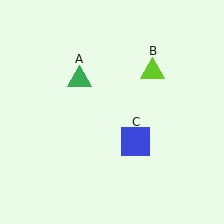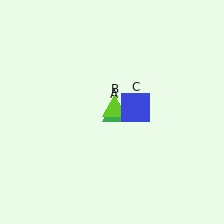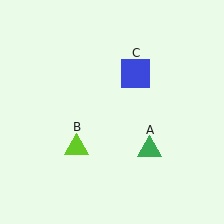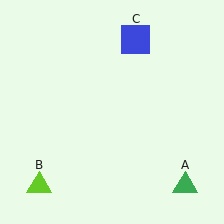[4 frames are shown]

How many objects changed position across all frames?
3 objects changed position: green triangle (object A), lime triangle (object B), blue square (object C).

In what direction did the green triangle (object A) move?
The green triangle (object A) moved down and to the right.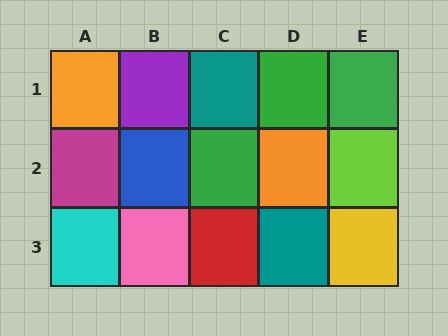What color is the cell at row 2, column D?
Orange.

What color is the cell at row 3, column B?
Pink.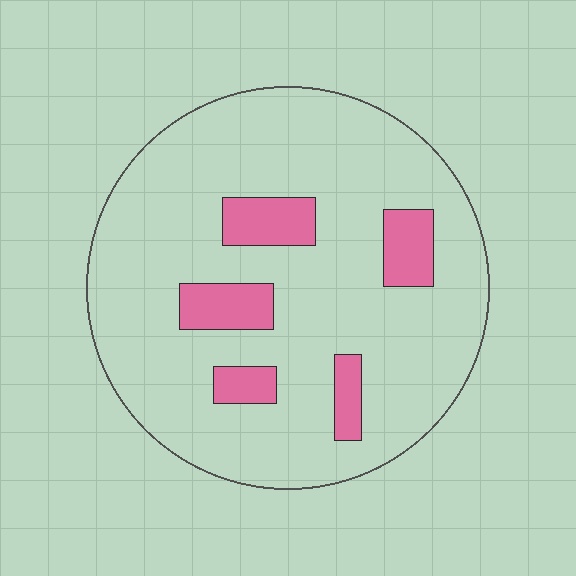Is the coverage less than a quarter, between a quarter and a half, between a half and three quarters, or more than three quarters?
Less than a quarter.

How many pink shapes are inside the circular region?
5.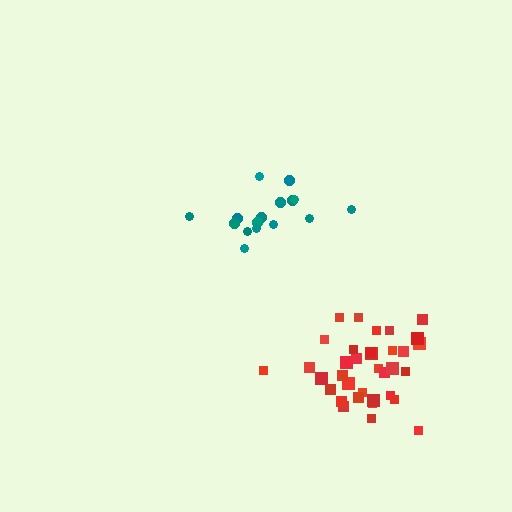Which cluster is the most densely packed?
Red.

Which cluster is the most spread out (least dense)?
Teal.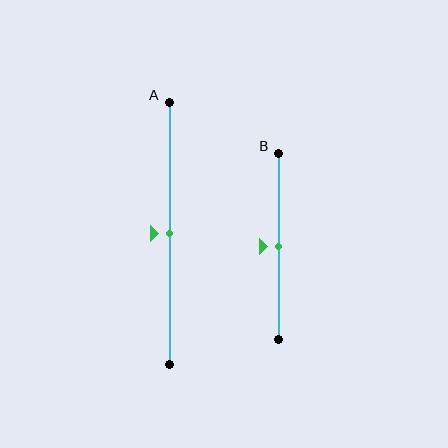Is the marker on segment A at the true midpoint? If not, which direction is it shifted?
Yes, the marker on segment A is at the true midpoint.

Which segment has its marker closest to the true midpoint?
Segment A has its marker closest to the true midpoint.